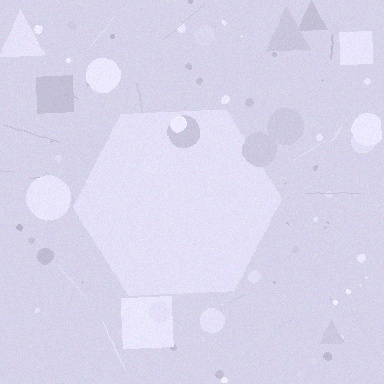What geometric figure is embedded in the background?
A hexagon is embedded in the background.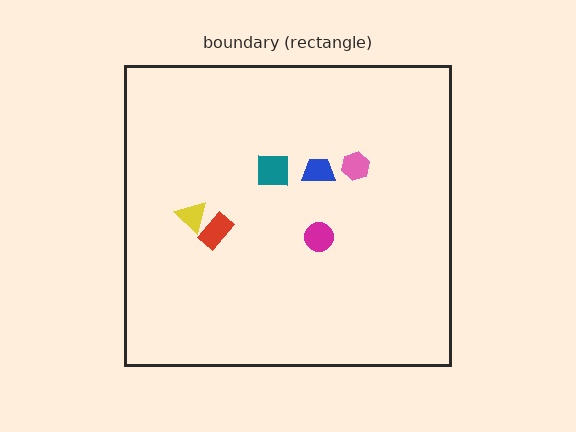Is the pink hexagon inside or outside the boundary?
Inside.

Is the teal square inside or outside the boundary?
Inside.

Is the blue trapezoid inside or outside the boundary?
Inside.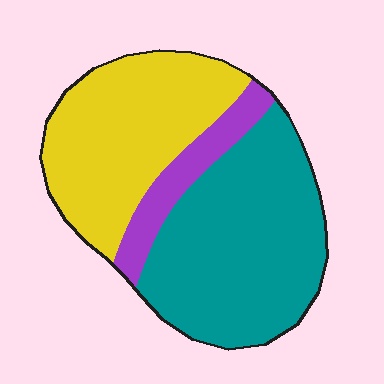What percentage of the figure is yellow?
Yellow covers 39% of the figure.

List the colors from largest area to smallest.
From largest to smallest: teal, yellow, purple.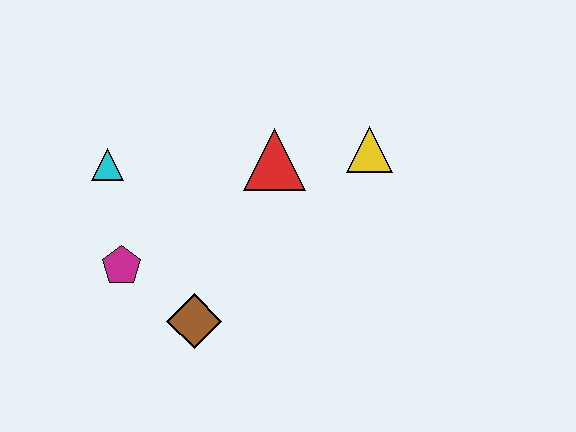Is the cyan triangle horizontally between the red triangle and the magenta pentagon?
No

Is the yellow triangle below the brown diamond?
No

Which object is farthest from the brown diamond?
The yellow triangle is farthest from the brown diamond.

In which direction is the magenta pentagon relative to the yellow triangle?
The magenta pentagon is to the left of the yellow triangle.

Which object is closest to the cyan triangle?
The magenta pentagon is closest to the cyan triangle.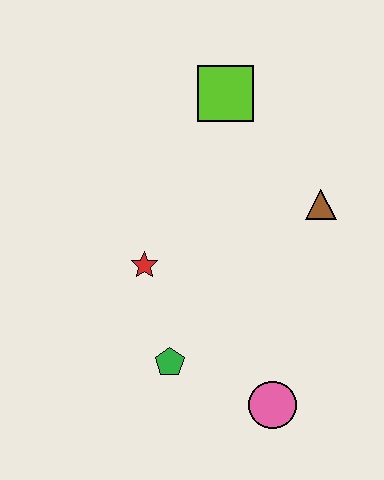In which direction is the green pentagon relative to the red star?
The green pentagon is below the red star.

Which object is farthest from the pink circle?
The lime square is farthest from the pink circle.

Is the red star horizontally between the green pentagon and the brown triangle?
No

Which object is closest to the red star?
The green pentagon is closest to the red star.